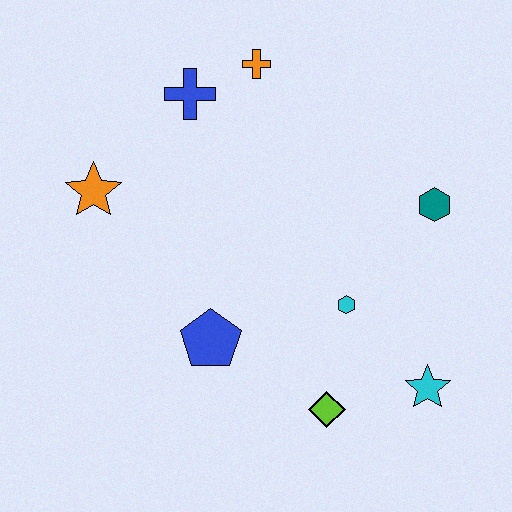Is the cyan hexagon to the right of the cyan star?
No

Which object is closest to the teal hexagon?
The cyan hexagon is closest to the teal hexagon.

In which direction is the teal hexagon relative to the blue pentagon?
The teal hexagon is to the right of the blue pentagon.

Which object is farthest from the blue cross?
The cyan star is farthest from the blue cross.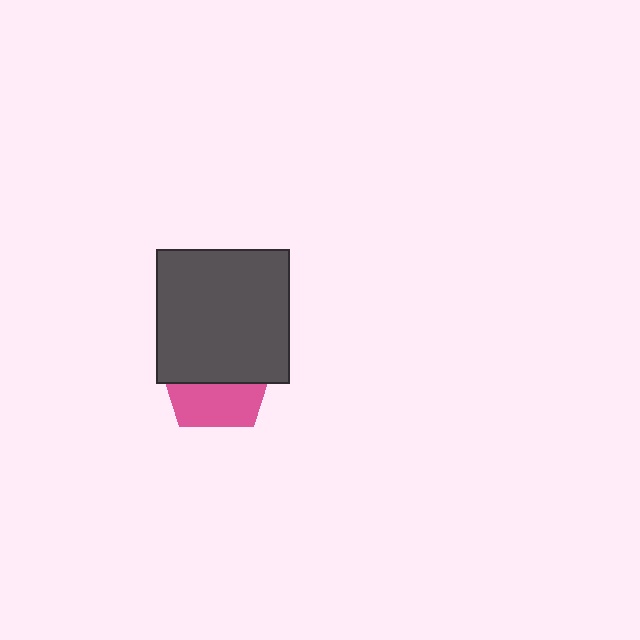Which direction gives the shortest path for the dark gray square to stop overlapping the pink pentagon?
Moving up gives the shortest separation.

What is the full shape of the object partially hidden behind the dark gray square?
The partially hidden object is a pink pentagon.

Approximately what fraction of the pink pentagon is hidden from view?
Roughly 58% of the pink pentagon is hidden behind the dark gray square.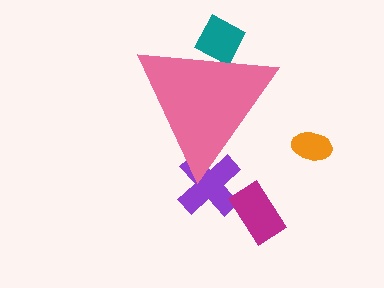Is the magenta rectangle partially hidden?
No, the magenta rectangle is fully visible.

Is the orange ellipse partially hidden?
No, the orange ellipse is fully visible.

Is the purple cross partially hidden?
Yes, the purple cross is partially hidden behind the pink triangle.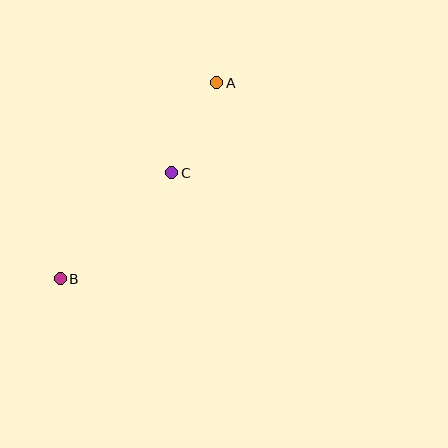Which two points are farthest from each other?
Points A and B are farthest from each other.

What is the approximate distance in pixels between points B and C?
The distance between B and C is approximately 154 pixels.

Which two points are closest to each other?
Points A and C are closest to each other.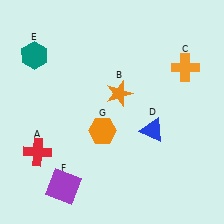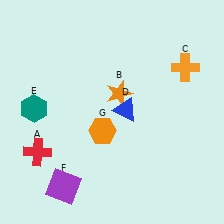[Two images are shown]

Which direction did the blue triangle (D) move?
The blue triangle (D) moved left.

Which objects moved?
The objects that moved are: the blue triangle (D), the teal hexagon (E).